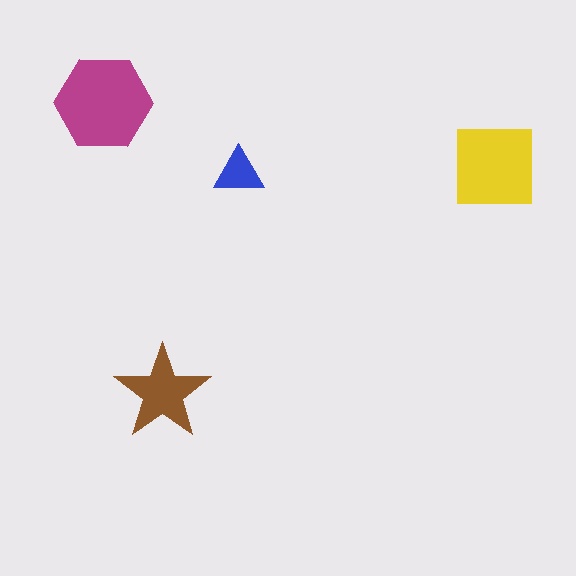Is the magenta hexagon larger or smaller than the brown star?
Larger.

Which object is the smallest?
The blue triangle.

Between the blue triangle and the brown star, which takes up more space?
The brown star.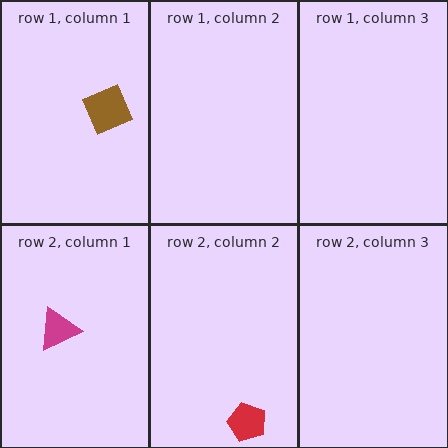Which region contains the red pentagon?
The row 2, column 2 region.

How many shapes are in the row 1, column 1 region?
1.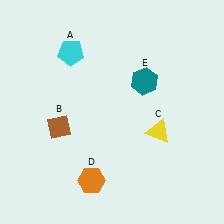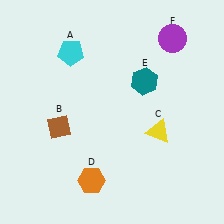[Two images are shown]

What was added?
A purple circle (F) was added in Image 2.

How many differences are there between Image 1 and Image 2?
There is 1 difference between the two images.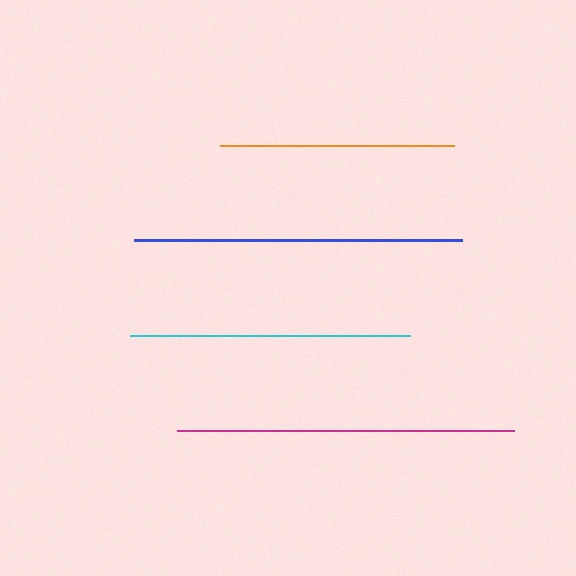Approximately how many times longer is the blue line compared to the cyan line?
The blue line is approximately 1.2 times the length of the cyan line.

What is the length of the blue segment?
The blue segment is approximately 328 pixels long.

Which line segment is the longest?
The magenta line is the longest at approximately 337 pixels.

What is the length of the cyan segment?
The cyan segment is approximately 280 pixels long.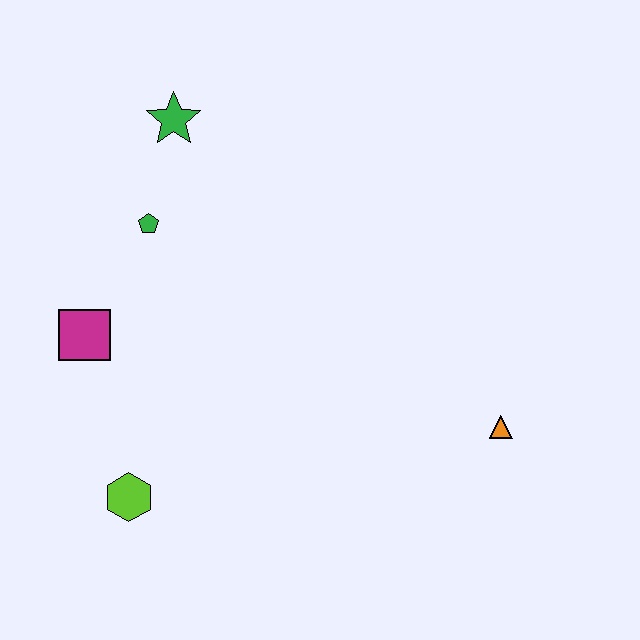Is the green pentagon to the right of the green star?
No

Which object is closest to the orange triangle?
The lime hexagon is closest to the orange triangle.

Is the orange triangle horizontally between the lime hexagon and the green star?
No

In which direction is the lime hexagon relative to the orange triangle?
The lime hexagon is to the left of the orange triangle.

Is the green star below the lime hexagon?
No